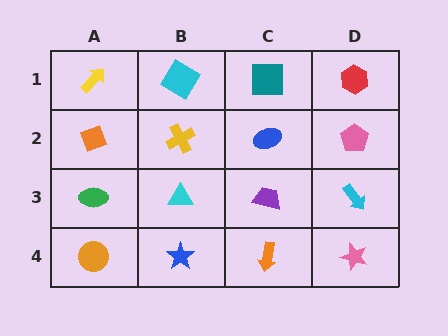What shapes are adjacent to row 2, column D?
A red hexagon (row 1, column D), a cyan arrow (row 3, column D), a blue ellipse (row 2, column C).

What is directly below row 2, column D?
A cyan arrow.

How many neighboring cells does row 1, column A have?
2.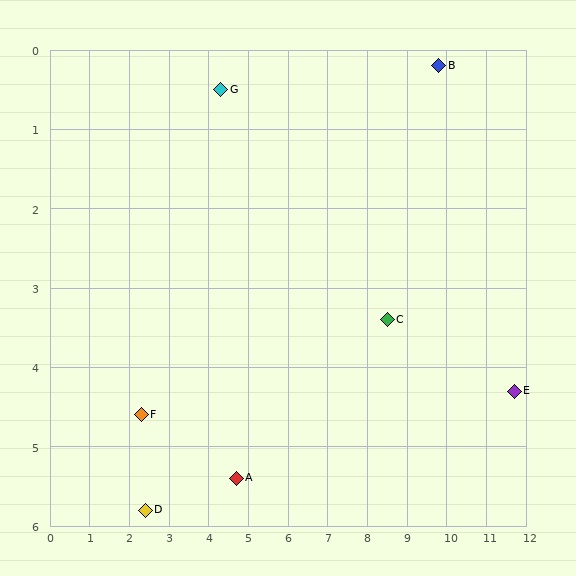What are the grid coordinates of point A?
Point A is at approximately (4.7, 5.4).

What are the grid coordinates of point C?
Point C is at approximately (8.5, 3.4).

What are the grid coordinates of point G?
Point G is at approximately (4.3, 0.5).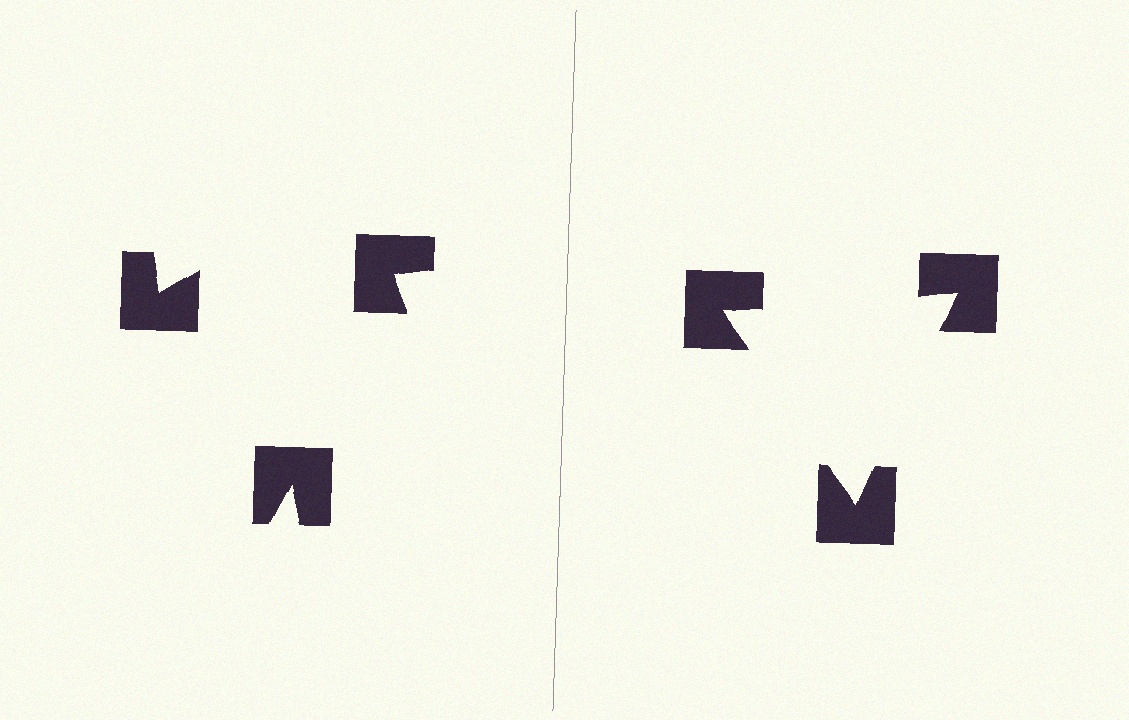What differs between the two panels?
The notched squares are positioned identically on both sides; only the wedge orientations differ. On the right they align to a triangle; on the left they are misaligned.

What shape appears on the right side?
An illusory triangle.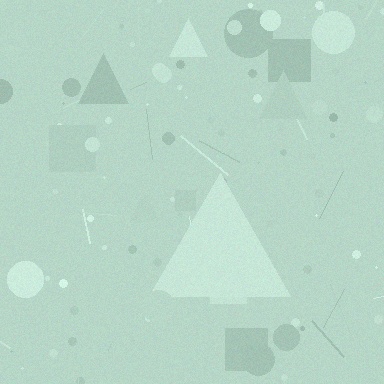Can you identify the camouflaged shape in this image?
The camouflaged shape is a triangle.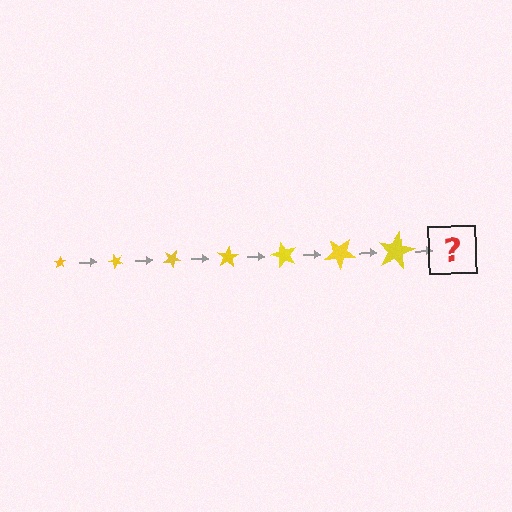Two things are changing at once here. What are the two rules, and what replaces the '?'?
The two rules are that the star grows larger each step and it rotates 50 degrees each step. The '?' should be a star, larger than the previous one and rotated 350 degrees from the start.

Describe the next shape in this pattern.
It should be a star, larger than the previous one and rotated 350 degrees from the start.